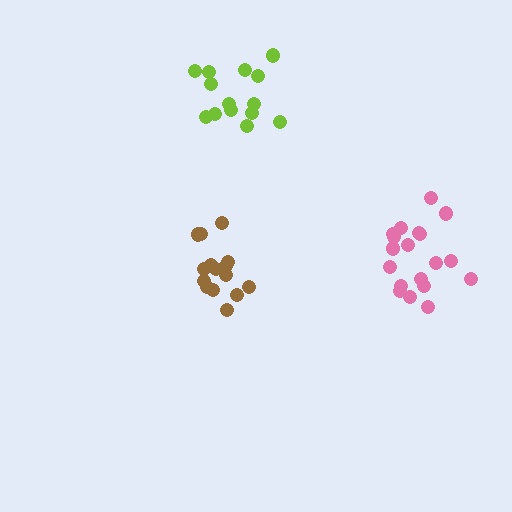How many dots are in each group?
Group 1: 15 dots, Group 2: 14 dots, Group 3: 19 dots (48 total).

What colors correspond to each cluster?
The clusters are colored: brown, lime, pink.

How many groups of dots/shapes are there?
There are 3 groups.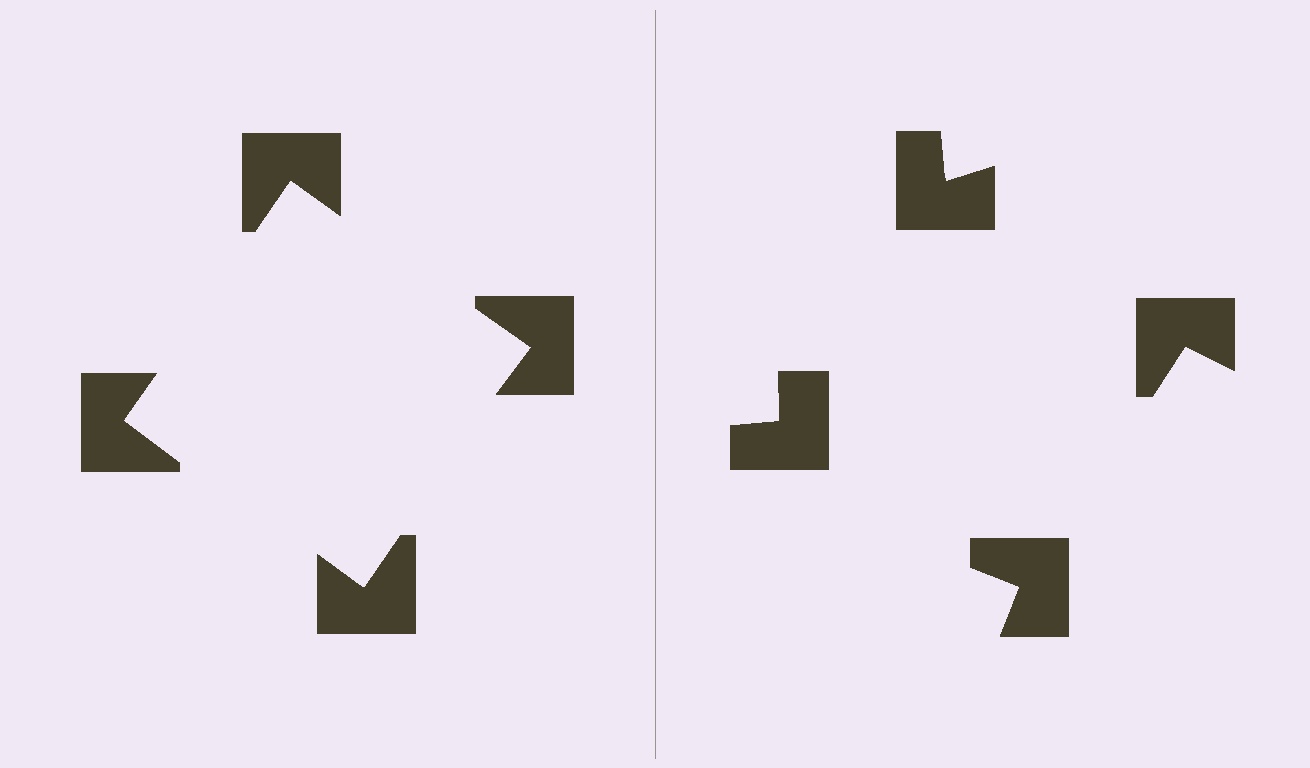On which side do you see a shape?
An illusory square appears on the left side. On the right side the wedge cuts are rotated, so no coherent shape forms.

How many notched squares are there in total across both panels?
8 — 4 on each side.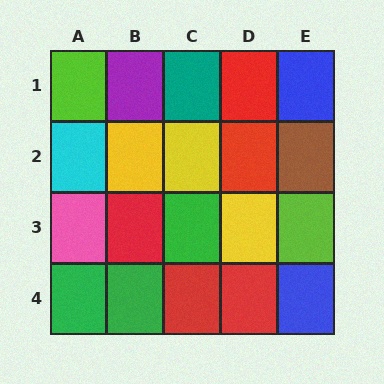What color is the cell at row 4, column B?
Green.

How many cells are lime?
2 cells are lime.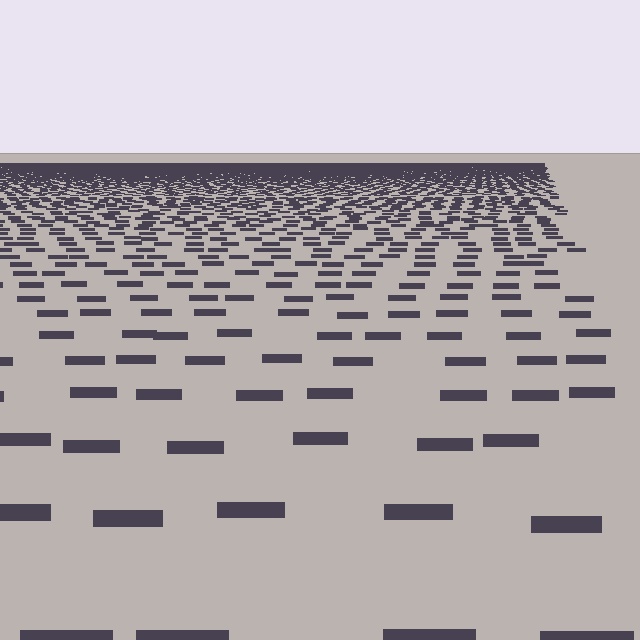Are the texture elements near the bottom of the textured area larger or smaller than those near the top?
Larger. Near the bottom, elements are closer to the viewer and appear at a bigger on-screen size.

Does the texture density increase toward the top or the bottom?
Density increases toward the top.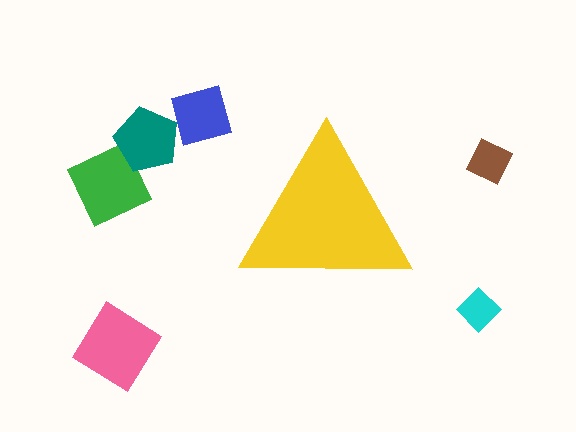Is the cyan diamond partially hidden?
No, the cyan diamond is fully visible.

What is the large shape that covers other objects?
A yellow triangle.